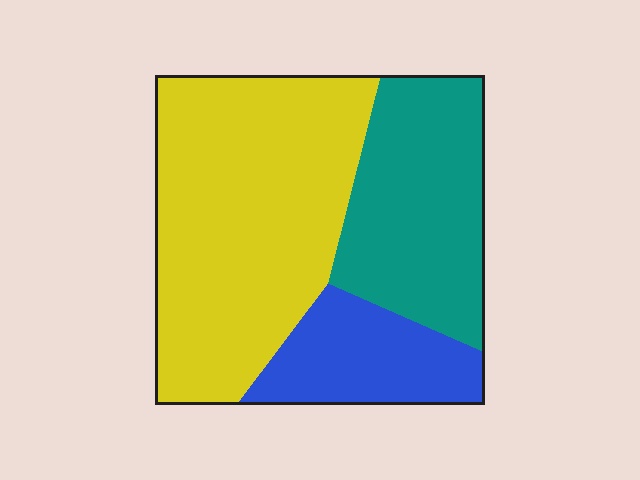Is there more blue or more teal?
Teal.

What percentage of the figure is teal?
Teal covers around 30% of the figure.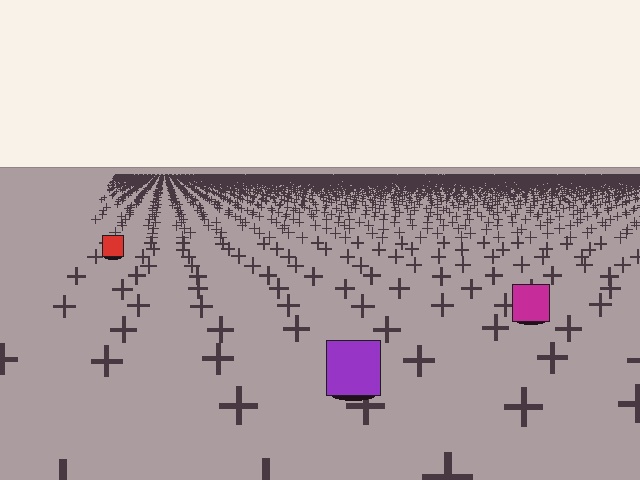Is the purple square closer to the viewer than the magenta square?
Yes. The purple square is closer — you can tell from the texture gradient: the ground texture is coarser near it.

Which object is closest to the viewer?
The purple square is closest. The texture marks near it are larger and more spread out.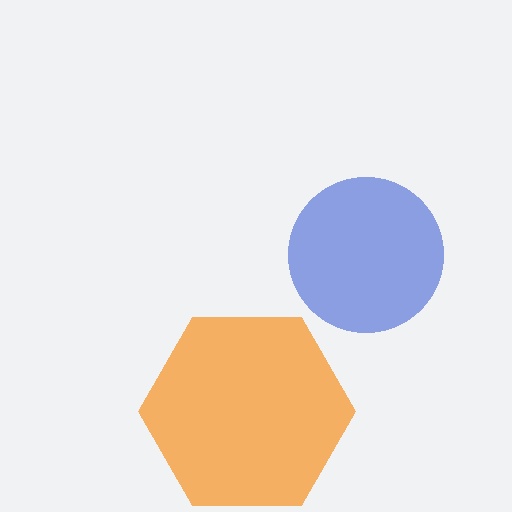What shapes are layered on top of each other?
The layered shapes are: a blue circle, an orange hexagon.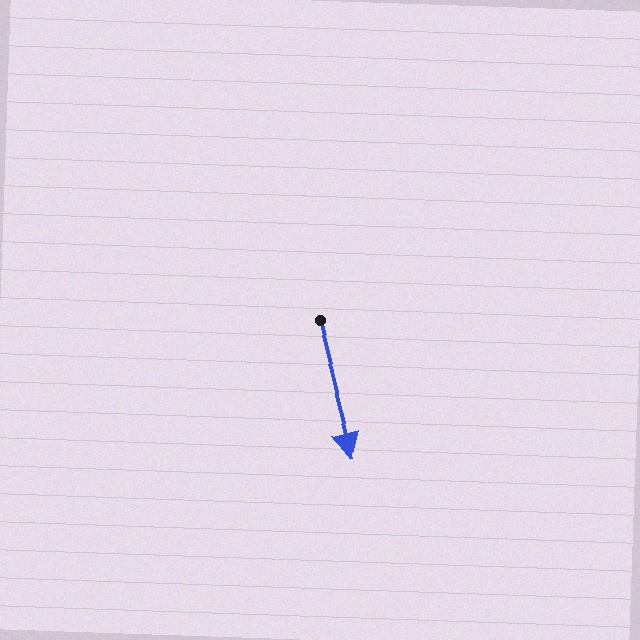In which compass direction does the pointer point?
South.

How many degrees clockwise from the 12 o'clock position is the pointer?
Approximately 166 degrees.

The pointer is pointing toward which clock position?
Roughly 6 o'clock.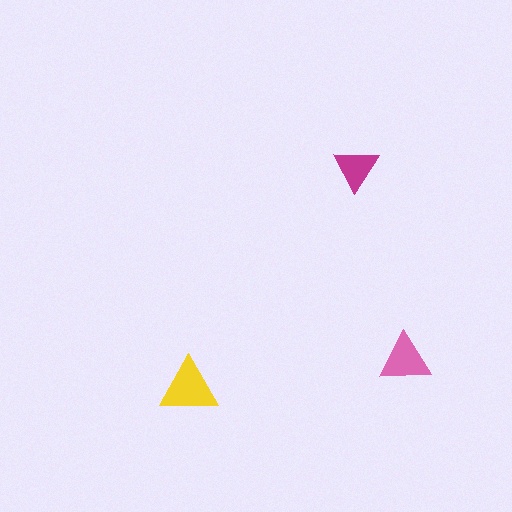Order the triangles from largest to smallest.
the yellow one, the pink one, the magenta one.